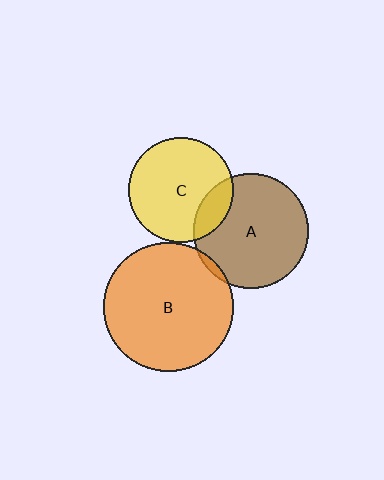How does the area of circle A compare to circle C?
Approximately 1.2 times.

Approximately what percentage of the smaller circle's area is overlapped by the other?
Approximately 5%.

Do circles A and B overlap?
Yes.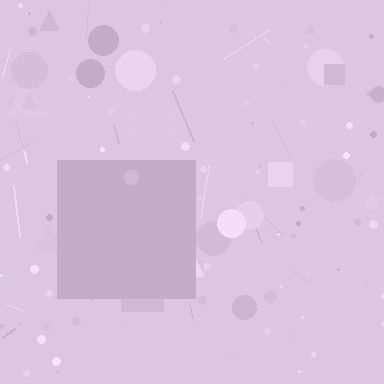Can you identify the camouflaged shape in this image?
The camouflaged shape is a square.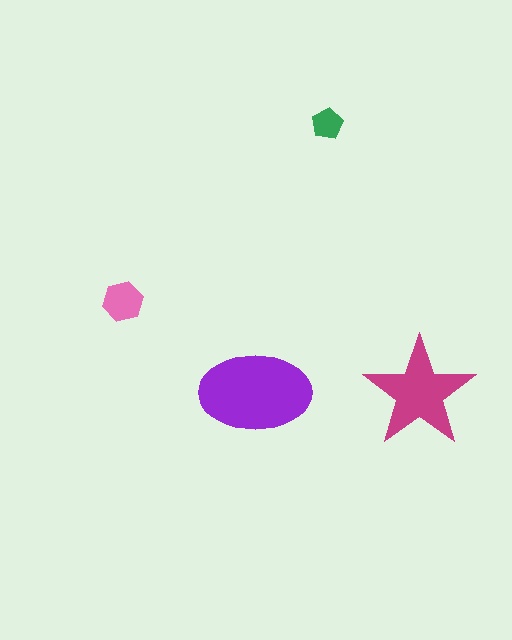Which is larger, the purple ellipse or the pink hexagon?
The purple ellipse.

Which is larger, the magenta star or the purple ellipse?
The purple ellipse.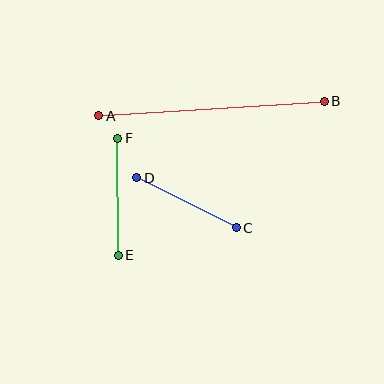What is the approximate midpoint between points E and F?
The midpoint is at approximately (118, 197) pixels.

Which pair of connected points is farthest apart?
Points A and B are farthest apart.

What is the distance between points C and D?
The distance is approximately 111 pixels.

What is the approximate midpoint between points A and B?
The midpoint is at approximately (212, 109) pixels.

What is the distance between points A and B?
The distance is approximately 226 pixels.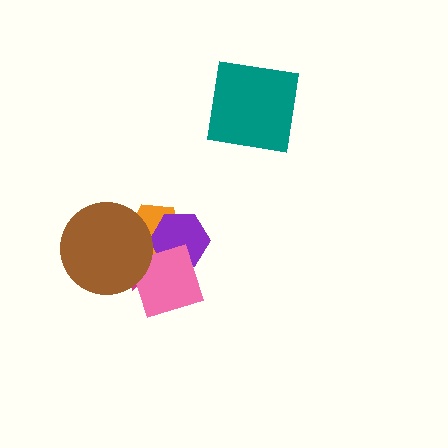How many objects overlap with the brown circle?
3 objects overlap with the brown circle.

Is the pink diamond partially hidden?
Yes, it is partially covered by another shape.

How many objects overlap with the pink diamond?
4 objects overlap with the pink diamond.